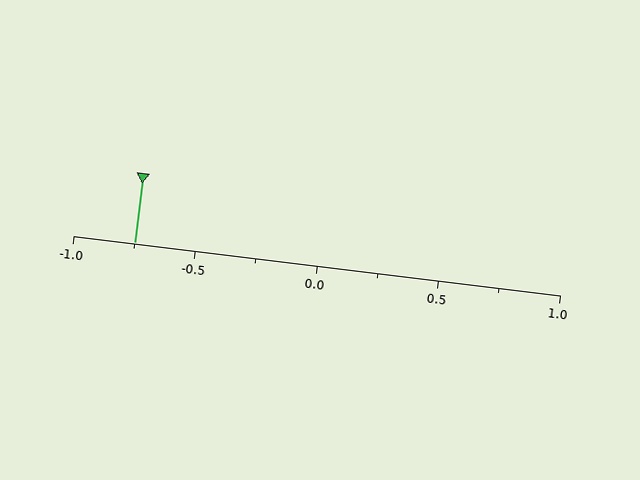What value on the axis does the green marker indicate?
The marker indicates approximately -0.75.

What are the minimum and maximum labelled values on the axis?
The axis runs from -1.0 to 1.0.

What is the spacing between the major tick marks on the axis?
The major ticks are spaced 0.5 apart.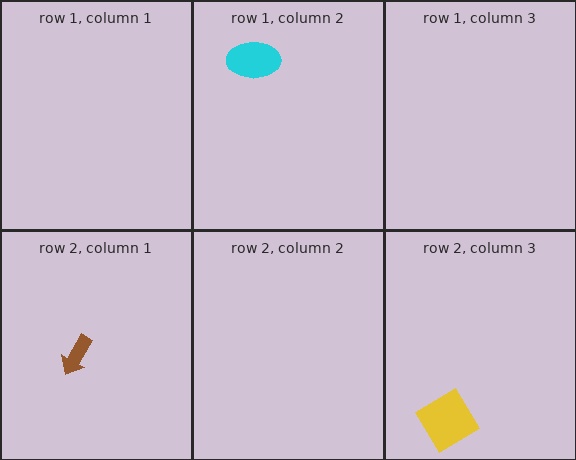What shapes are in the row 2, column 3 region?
The yellow diamond.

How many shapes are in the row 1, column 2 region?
1.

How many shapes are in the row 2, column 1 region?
1.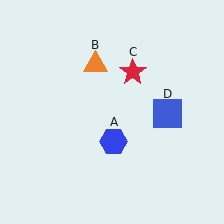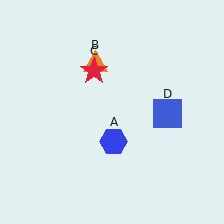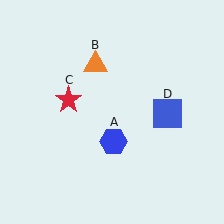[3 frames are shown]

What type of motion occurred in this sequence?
The red star (object C) rotated counterclockwise around the center of the scene.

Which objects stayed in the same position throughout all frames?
Blue hexagon (object A) and orange triangle (object B) and blue square (object D) remained stationary.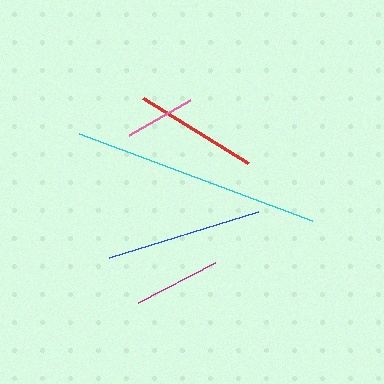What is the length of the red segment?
The red segment is approximately 123 pixels long.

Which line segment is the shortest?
The pink line is the shortest at approximately 70 pixels.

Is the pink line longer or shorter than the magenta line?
The magenta line is longer than the pink line.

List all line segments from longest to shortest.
From longest to shortest: cyan, blue, red, magenta, pink.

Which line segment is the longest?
The cyan line is the longest at approximately 249 pixels.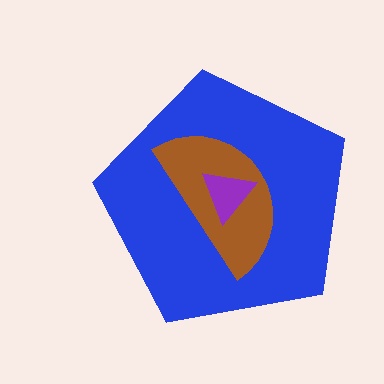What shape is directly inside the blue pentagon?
The brown semicircle.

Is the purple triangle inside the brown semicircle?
Yes.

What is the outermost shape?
The blue pentagon.